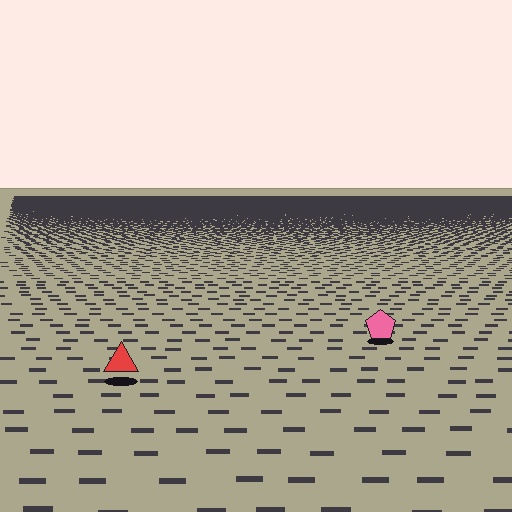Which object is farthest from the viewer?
The pink pentagon is farthest from the viewer. It appears smaller and the ground texture around it is denser.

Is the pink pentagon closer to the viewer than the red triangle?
No. The red triangle is closer — you can tell from the texture gradient: the ground texture is coarser near it.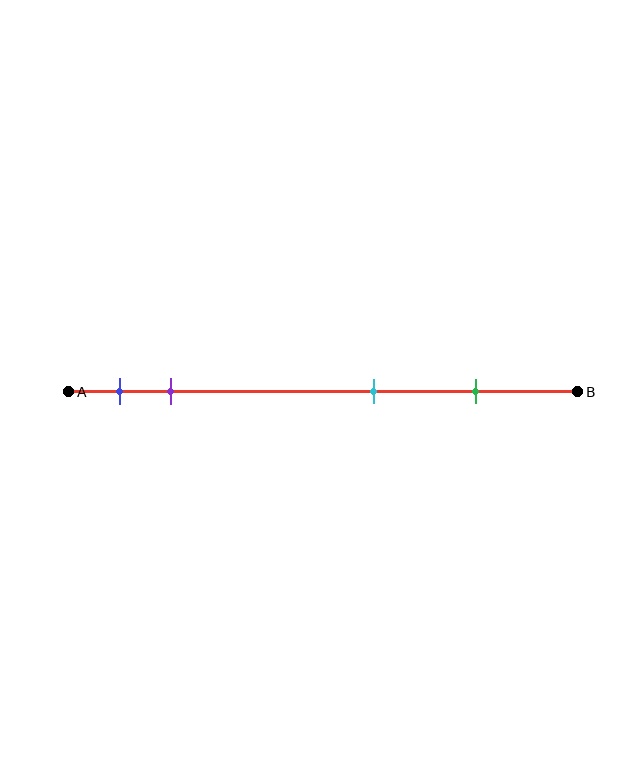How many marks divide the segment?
There are 4 marks dividing the segment.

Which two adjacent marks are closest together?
The blue and purple marks are the closest adjacent pair.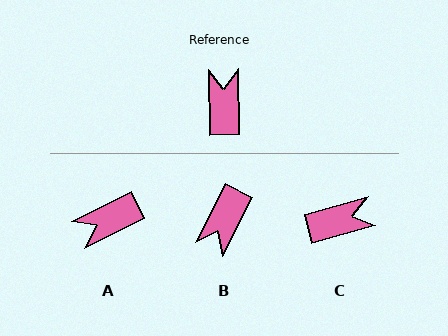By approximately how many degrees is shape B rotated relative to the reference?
Approximately 151 degrees counter-clockwise.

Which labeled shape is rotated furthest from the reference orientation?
B, about 151 degrees away.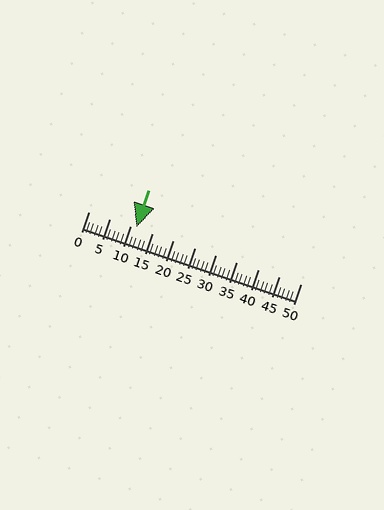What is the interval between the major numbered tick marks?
The major tick marks are spaced 5 units apart.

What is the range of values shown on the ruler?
The ruler shows values from 0 to 50.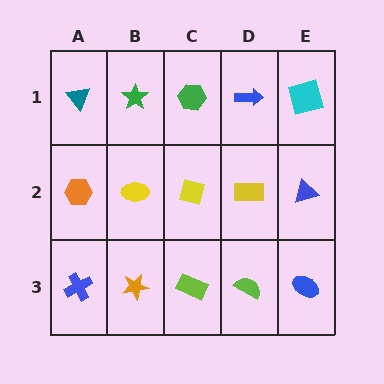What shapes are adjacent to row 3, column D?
A yellow rectangle (row 2, column D), a lime rectangle (row 3, column C), a blue ellipse (row 3, column E).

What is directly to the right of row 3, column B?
A lime rectangle.